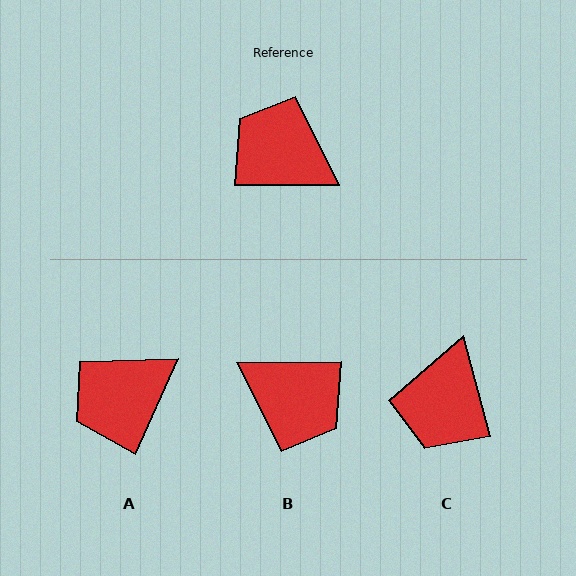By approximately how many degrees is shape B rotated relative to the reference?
Approximately 180 degrees clockwise.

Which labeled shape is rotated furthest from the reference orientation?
B, about 180 degrees away.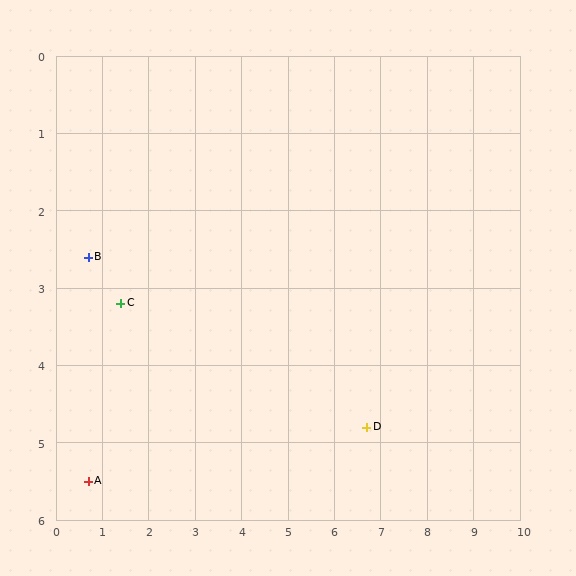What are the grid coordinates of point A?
Point A is at approximately (0.7, 5.5).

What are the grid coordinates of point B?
Point B is at approximately (0.7, 2.6).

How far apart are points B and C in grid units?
Points B and C are about 0.9 grid units apart.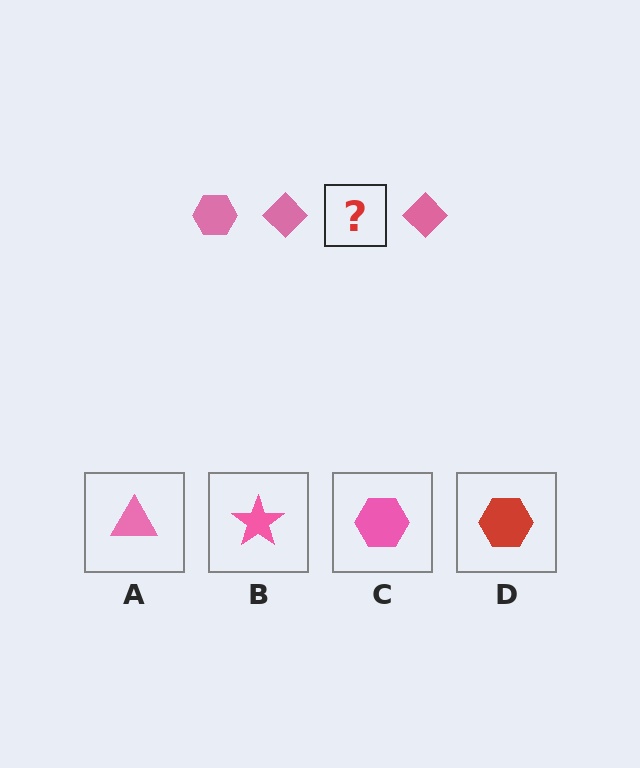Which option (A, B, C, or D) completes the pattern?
C.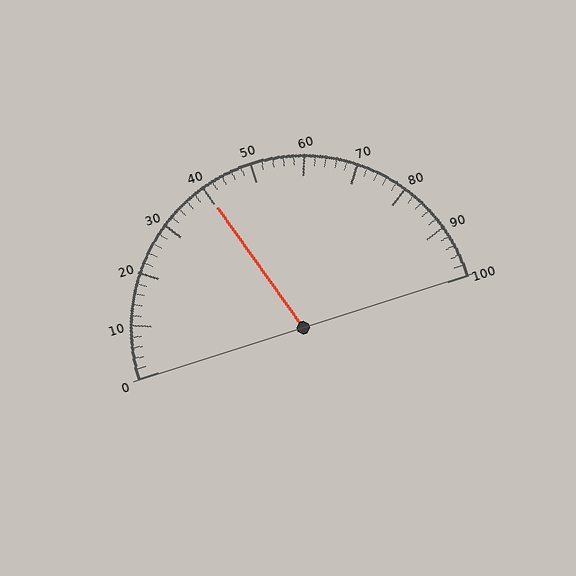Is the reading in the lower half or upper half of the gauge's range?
The reading is in the lower half of the range (0 to 100).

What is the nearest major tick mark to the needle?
The nearest major tick mark is 40.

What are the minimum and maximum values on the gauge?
The gauge ranges from 0 to 100.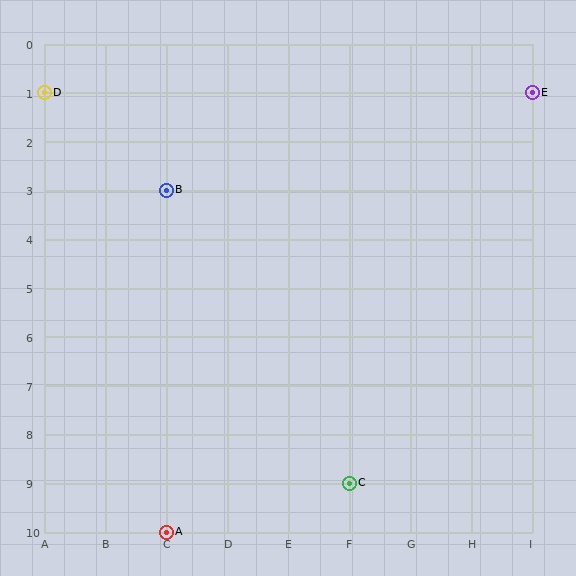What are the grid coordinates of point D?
Point D is at grid coordinates (A, 1).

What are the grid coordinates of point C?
Point C is at grid coordinates (F, 9).